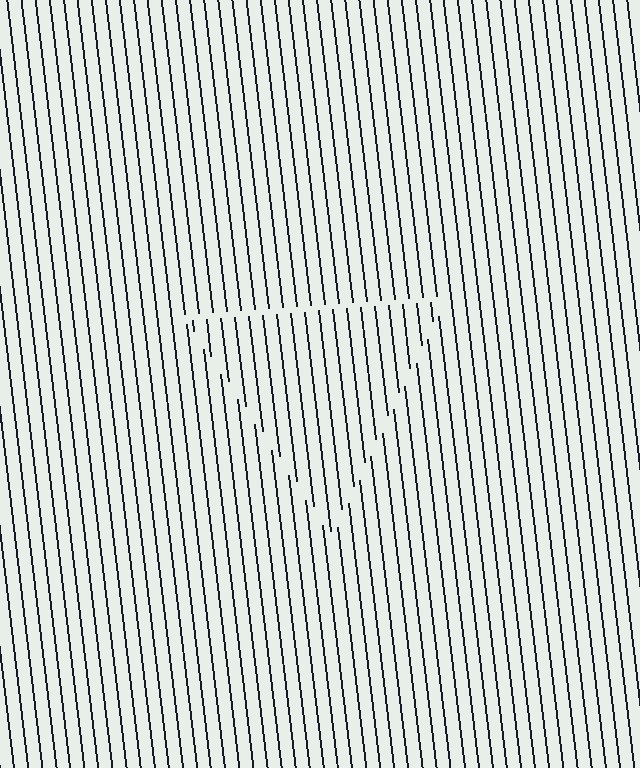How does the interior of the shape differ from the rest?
The interior of the shape contains the same grating, shifted by half a period — the contour is defined by the phase discontinuity where line-ends from the inner and outer gratings abut.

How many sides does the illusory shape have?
3 sides — the line-ends trace a triangle.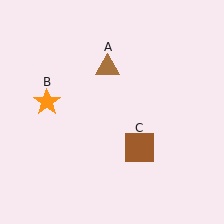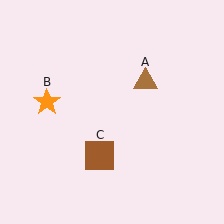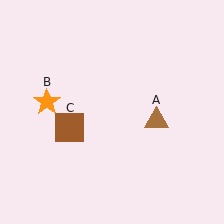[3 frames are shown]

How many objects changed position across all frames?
2 objects changed position: brown triangle (object A), brown square (object C).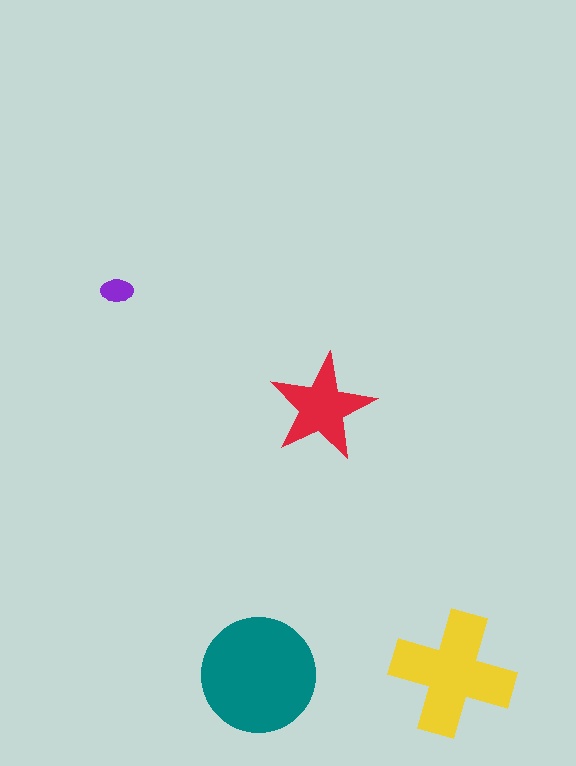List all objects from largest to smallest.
The teal circle, the yellow cross, the red star, the purple ellipse.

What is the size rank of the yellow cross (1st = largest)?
2nd.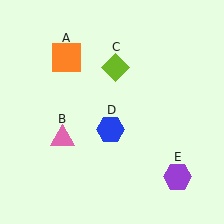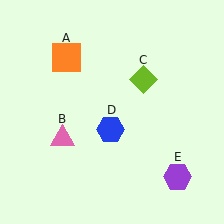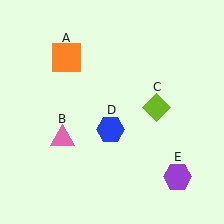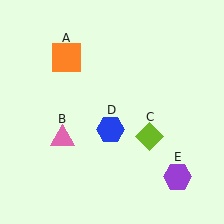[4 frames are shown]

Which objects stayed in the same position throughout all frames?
Orange square (object A) and pink triangle (object B) and blue hexagon (object D) and purple hexagon (object E) remained stationary.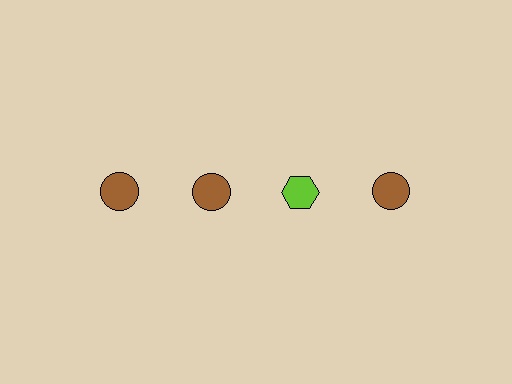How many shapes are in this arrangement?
There are 4 shapes arranged in a grid pattern.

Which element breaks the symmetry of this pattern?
The lime hexagon in the top row, center column breaks the symmetry. All other shapes are brown circles.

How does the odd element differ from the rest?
It differs in both color (lime instead of brown) and shape (hexagon instead of circle).